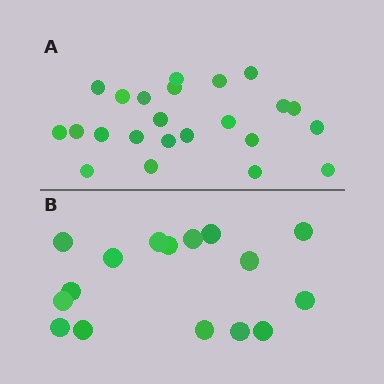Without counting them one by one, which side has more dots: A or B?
Region A (the top region) has more dots.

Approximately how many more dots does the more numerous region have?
Region A has roughly 8 or so more dots than region B.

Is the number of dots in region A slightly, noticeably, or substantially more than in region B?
Region A has noticeably more, but not dramatically so. The ratio is roughly 1.4 to 1.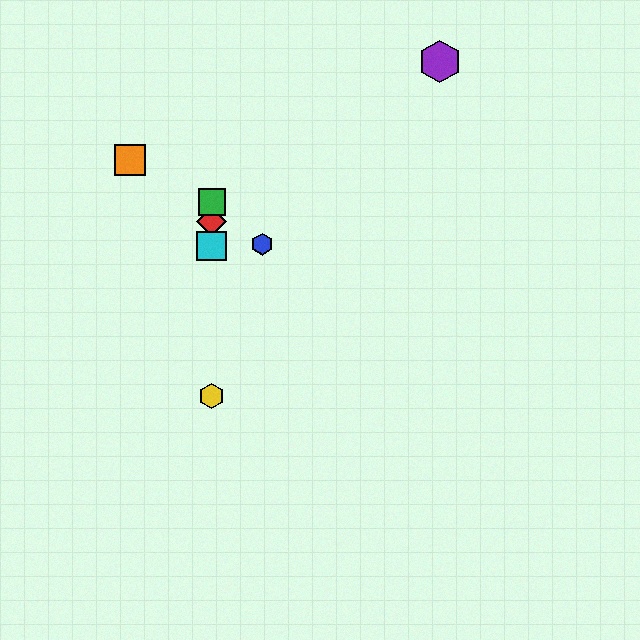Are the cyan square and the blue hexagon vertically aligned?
No, the cyan square is at x≈212 and the blue hexagon is at x≈262.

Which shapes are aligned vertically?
The red diamond, the green square, the yellow hexagon, the cyan square are aligned vertically.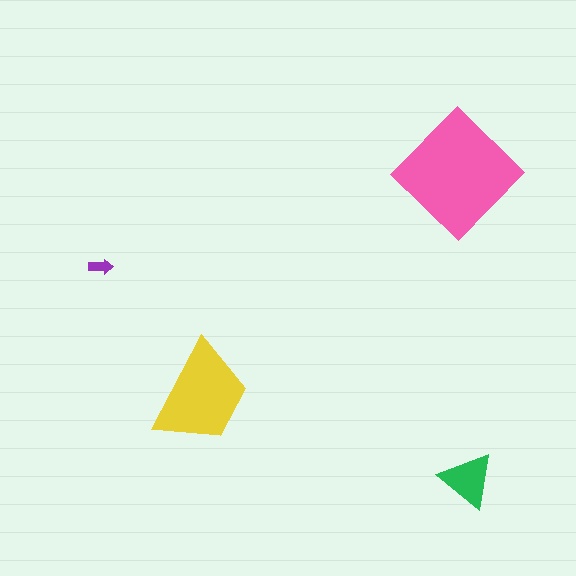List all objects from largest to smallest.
The pink diamond, the yellow trapezoid, the green triangle, the purple arrow.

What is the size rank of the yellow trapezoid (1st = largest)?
2nd.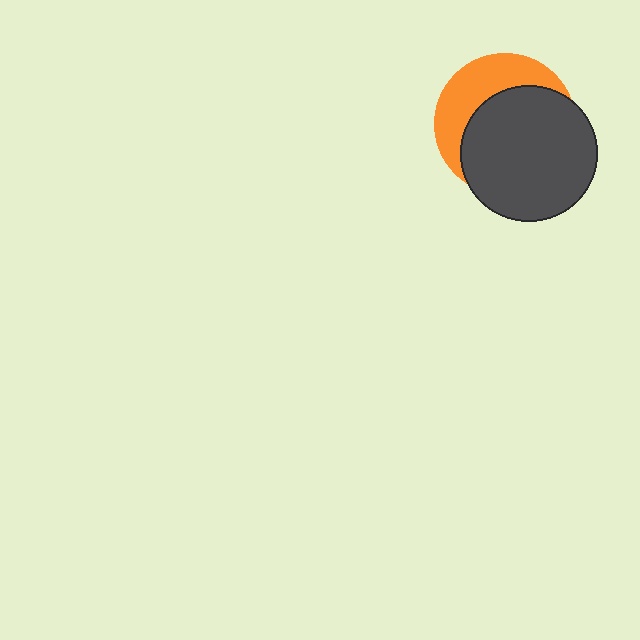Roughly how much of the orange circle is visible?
A small part of it is visible (roughly 36%).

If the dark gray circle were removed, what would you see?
You would see the complete orange circle.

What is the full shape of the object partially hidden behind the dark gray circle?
The partially hidden object is an orange circle.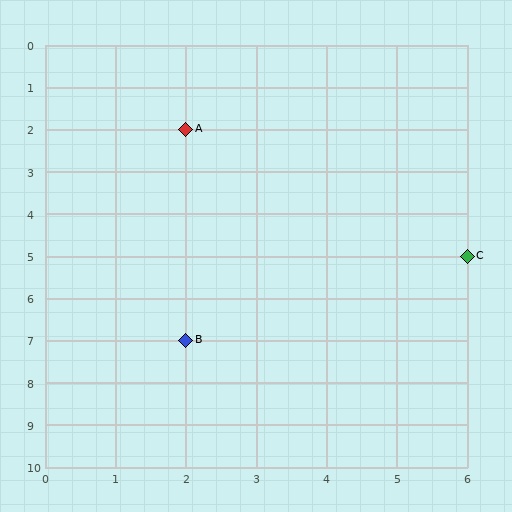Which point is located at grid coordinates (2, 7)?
Point B is at (2, 7).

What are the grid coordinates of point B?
Point B is at grid coordinates (2, 7).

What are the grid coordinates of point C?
Point C is at grid coordinates (6, 5).